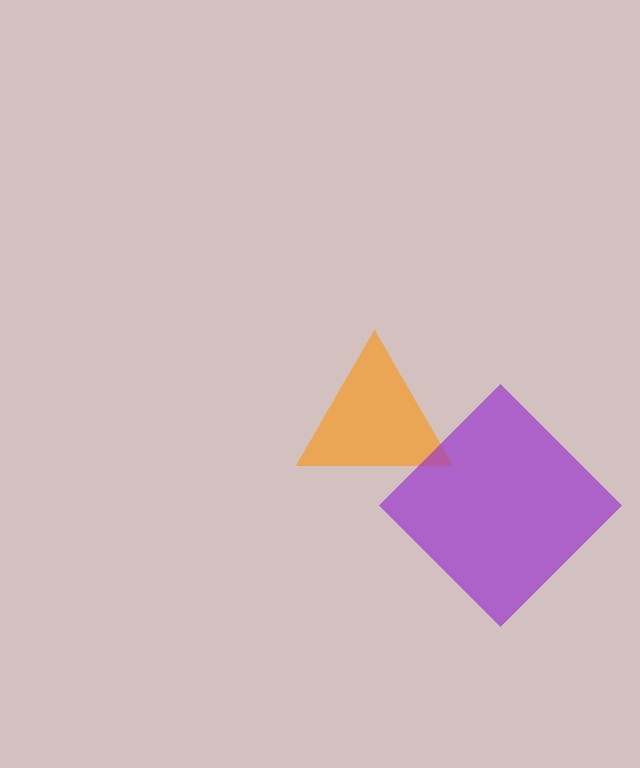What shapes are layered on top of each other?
The layered shapes are: an orange triangle, a purple diamond.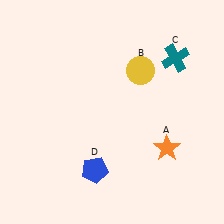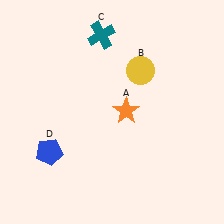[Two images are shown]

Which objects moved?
The objects that moved are: the orange star (A), the teal cross (C), the blue pentagon (D).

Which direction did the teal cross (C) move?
The teal cross (C) moved left.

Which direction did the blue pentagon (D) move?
The blue pentagon (D) moved left.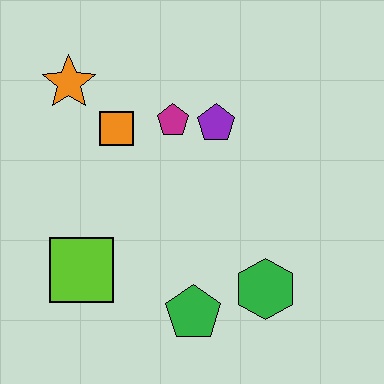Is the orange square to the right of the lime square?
Yes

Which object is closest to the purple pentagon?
The magenta pentagon is closest to the purple pentagon.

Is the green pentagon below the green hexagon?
Yes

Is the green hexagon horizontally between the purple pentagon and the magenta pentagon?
No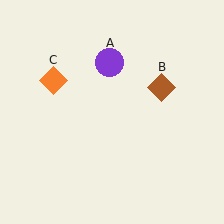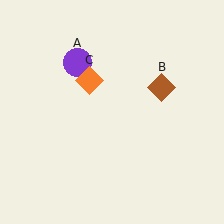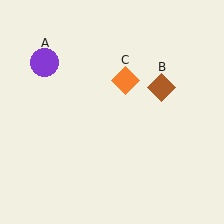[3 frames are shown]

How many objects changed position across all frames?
2 objects changed position: purple circle (object A), orange diamond (object C).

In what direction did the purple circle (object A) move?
The purple circle (object A) moved left.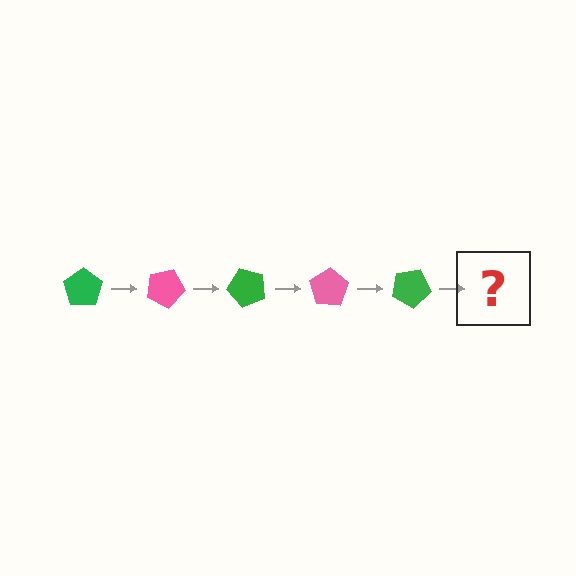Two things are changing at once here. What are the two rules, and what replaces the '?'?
The two rules are that it rotates 25 degrees each step and the color cycles through green and pink. The '?' should be a pink pentagon, rotated 125 degrees from the start.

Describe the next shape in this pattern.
It should be a pink pentagon, rotated 125 degrees from the start.